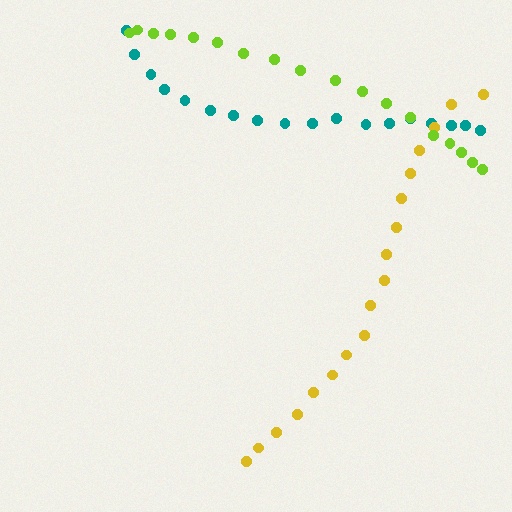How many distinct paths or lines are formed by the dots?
There are 3 distinct paths.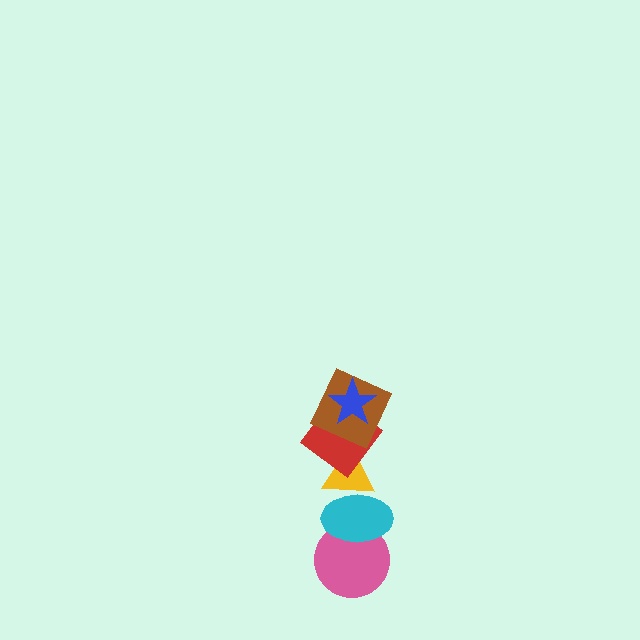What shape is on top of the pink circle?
The cyan ellipse is on top of the pink circle.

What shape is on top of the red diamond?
The brown square is on top of the red diamond.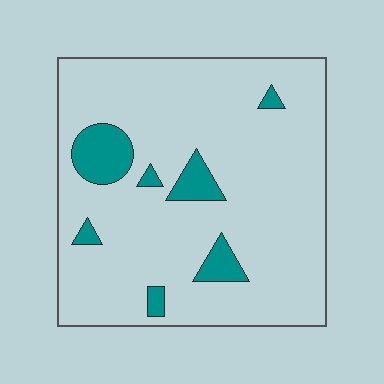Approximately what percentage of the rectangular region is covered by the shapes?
Approximately 10%.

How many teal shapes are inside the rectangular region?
7.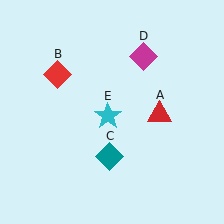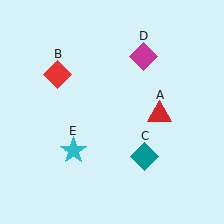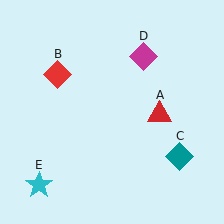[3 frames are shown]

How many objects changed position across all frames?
2 objects changed position: teal diamond (object C), cyan star (object E).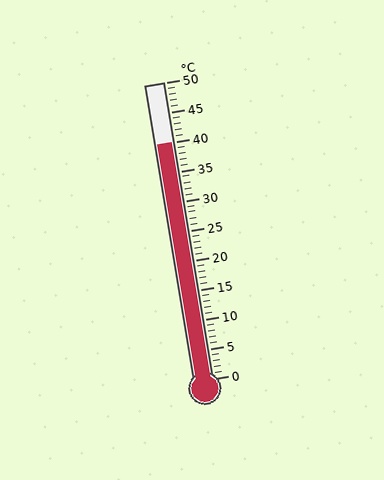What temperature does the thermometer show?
The thermometer shows approximately 40°C.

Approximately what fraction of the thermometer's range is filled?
The thermometer is filled to approximately 80% of its range.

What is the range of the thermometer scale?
The thermometer scale ranges from 0°C to 50°C.